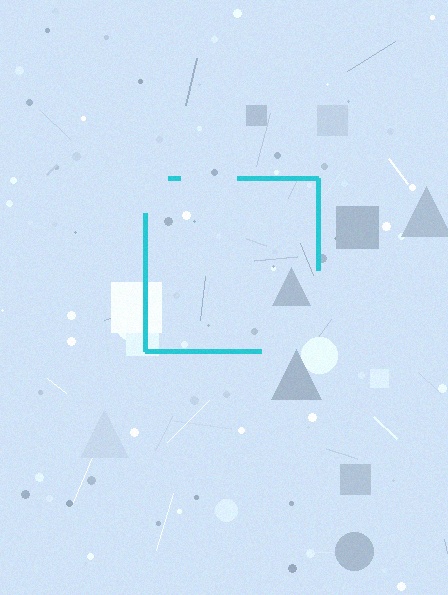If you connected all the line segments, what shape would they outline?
They would outline a square.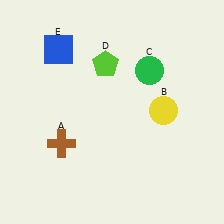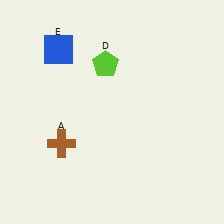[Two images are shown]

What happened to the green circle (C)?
The green circle (C) was removed in Image 2. It was in the top-right area of Image 1.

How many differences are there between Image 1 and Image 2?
There are 2 differences between the two images.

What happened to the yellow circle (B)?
The yellow circle (B) was removed in Image 2. It was in the top-right area of Image 1.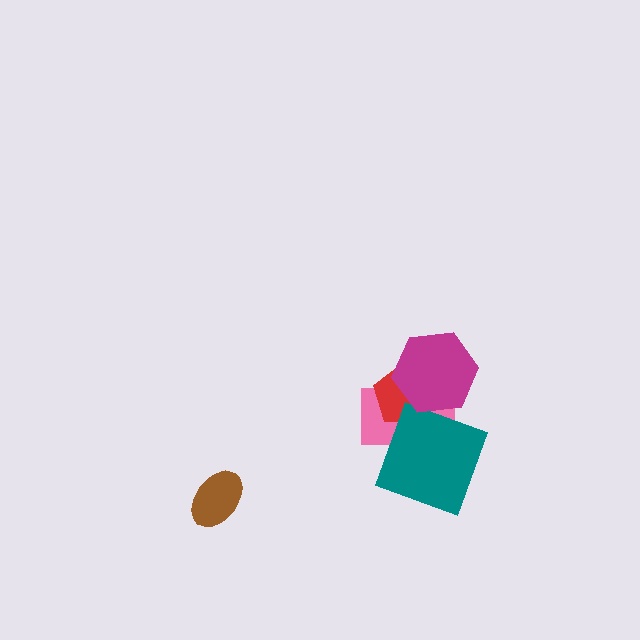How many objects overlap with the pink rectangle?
3 objects overlap with the pink rectangle.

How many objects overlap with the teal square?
1 object overlaps with the teal square.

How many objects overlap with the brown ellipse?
0 objects overlap with the brown ellipse.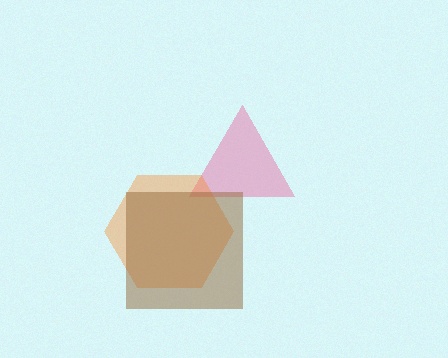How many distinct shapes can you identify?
There are 3 distinct shapes: a pink triangle, an orange hexagon, a brown square.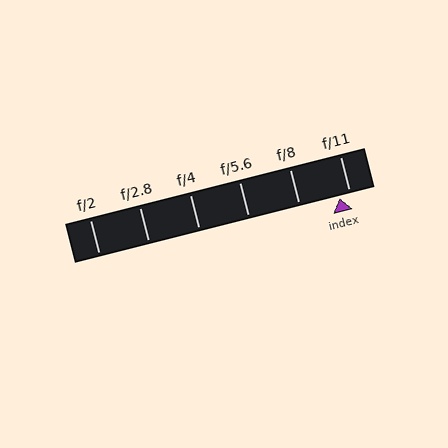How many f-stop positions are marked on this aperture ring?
There are 6 f-stop positions marked.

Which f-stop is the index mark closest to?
The index mark is closest to f/11.